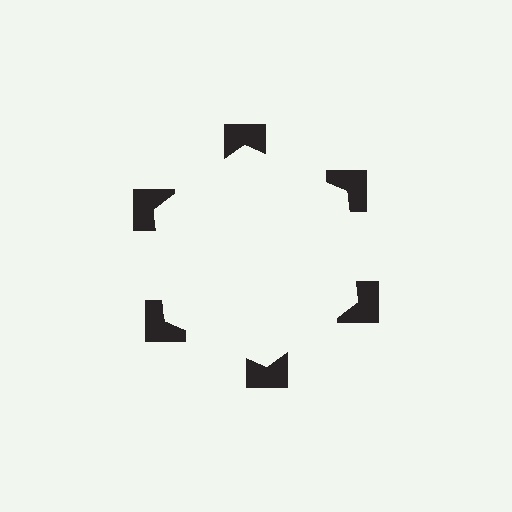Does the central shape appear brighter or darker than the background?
It typically appears slightly brighter than the background, even though no actual brightness change is drawn.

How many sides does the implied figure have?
6 sides.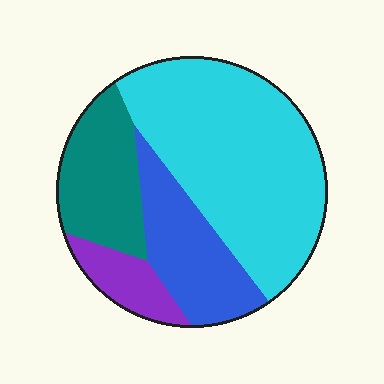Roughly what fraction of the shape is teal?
Teal covers 19% of the shape.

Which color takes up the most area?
Cyan, at roughly 50%.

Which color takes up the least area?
Purple, at roughly 10%.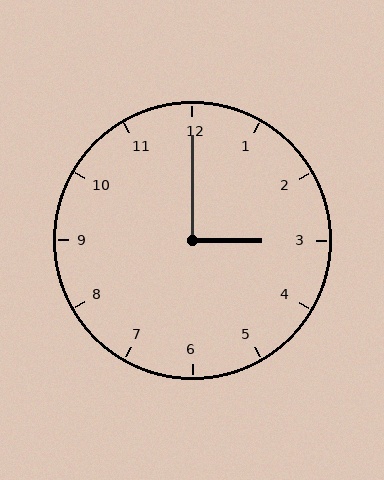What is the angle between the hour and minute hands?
Approximately 90 degrees.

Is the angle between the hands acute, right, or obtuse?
It is right.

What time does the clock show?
3:00.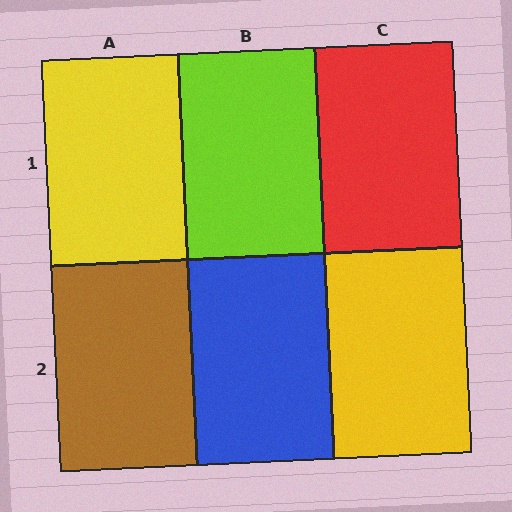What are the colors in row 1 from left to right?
Yellow, lime, red.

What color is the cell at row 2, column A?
Brown.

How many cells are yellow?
2 cells are yellow.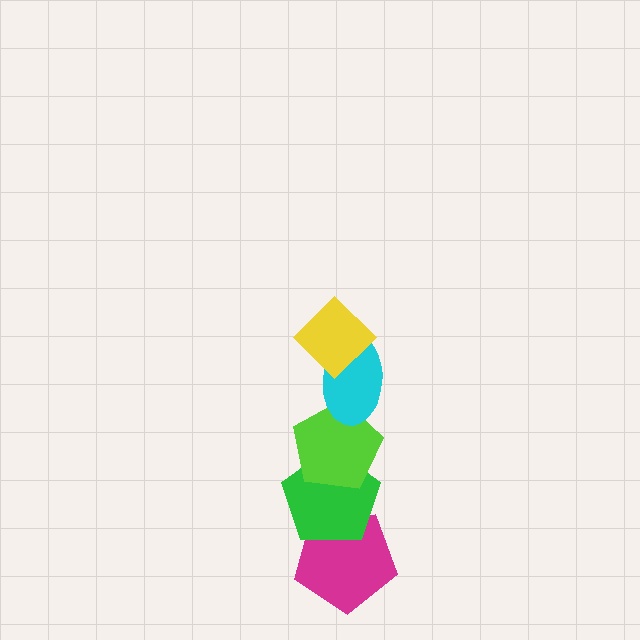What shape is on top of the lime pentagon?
The cyan ellipse is on top of the lime pentagon.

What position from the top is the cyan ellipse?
The cyan ellipse is 2nd from the top.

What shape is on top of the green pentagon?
The lime pentagon is on top of the green pentagon.